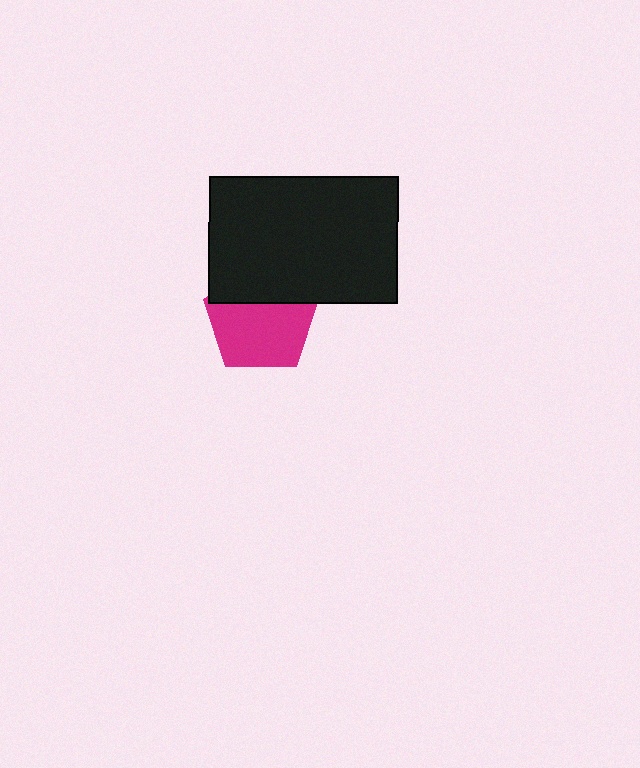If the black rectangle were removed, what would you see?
You would see the complete magenta pentagon.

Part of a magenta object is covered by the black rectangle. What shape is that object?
It is a pentagon.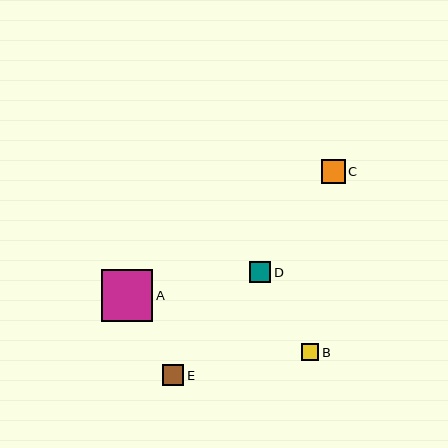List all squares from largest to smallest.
From largest to smallest: A, C, E, D, B.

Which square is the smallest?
Square B is the smallest with a size of approximately 17 pixels.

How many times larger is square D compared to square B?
Square D is approximately 1.2 times the size of square B.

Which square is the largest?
Square A is the largest with a size of approximately 52 pixels.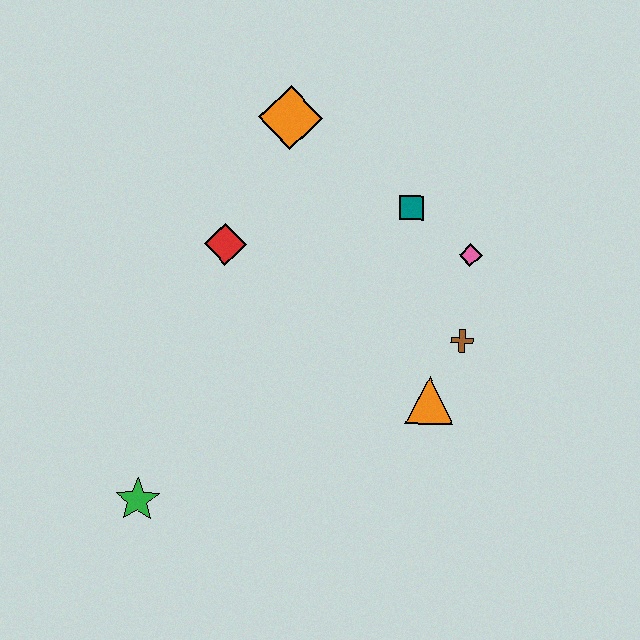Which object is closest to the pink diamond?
The teal square is closest to the pink diamond.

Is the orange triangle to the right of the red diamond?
Yes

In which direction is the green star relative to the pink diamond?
The green star is to the left of the pink diamond.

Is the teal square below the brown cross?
No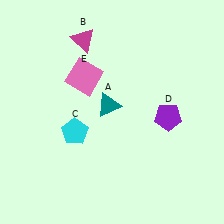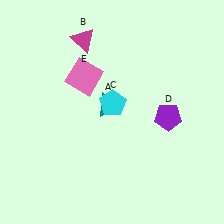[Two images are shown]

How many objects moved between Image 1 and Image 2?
1 object moved between the two images.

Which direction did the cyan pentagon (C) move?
The cyan pentagon (C) moved right.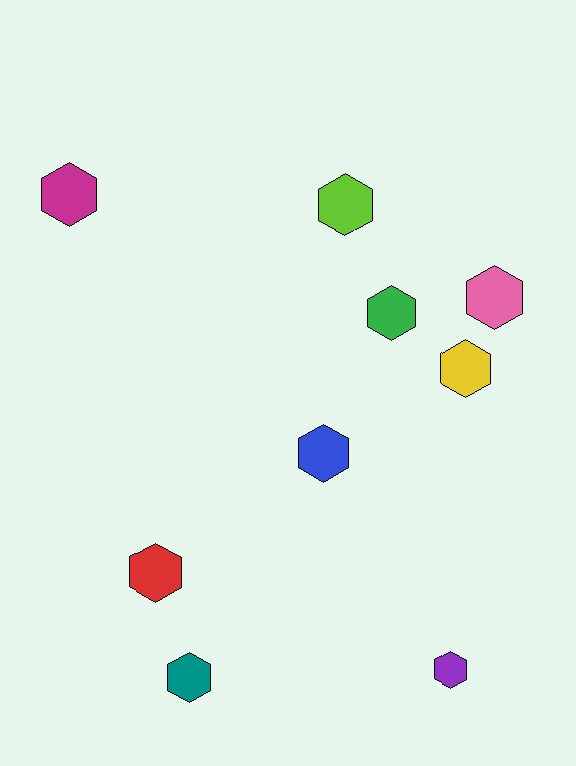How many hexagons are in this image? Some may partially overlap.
There are 9 hexagons.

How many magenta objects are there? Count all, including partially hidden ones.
There is 1 magenta object.